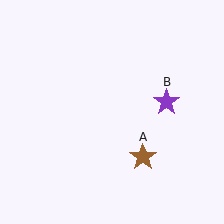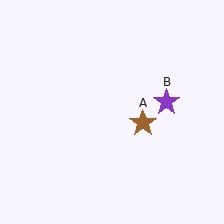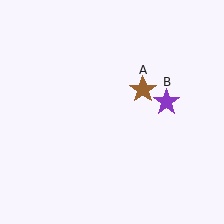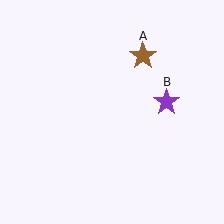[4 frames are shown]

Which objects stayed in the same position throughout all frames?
Purple star (object B) remained stationary.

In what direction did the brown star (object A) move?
The brown star (object A) moved up.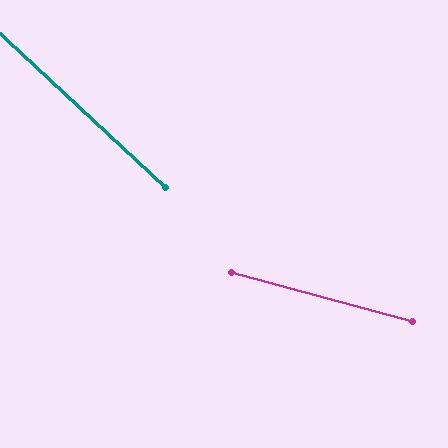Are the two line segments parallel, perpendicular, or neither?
Neither parallel nor perpendicular — they differ by about 28°.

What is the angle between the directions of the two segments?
Approximately 28 degrees.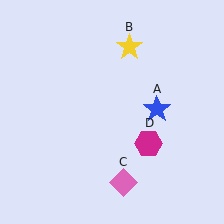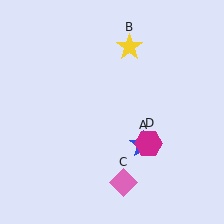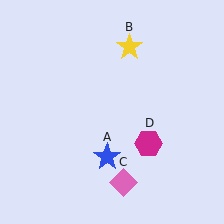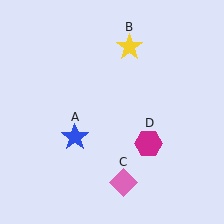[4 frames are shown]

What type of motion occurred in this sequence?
The blue star (object A) rotated clockwise around the center of the scene.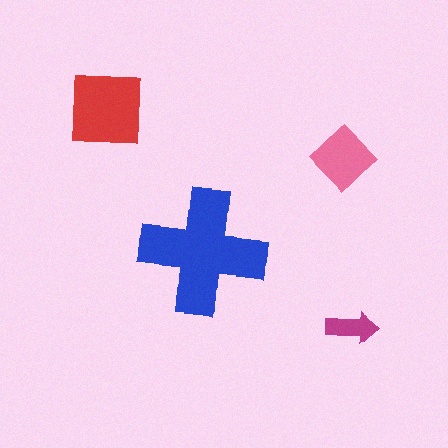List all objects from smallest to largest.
The magenta arrow, the pink diamond, the red square, the blue cross.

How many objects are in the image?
There are 4 objects in the image.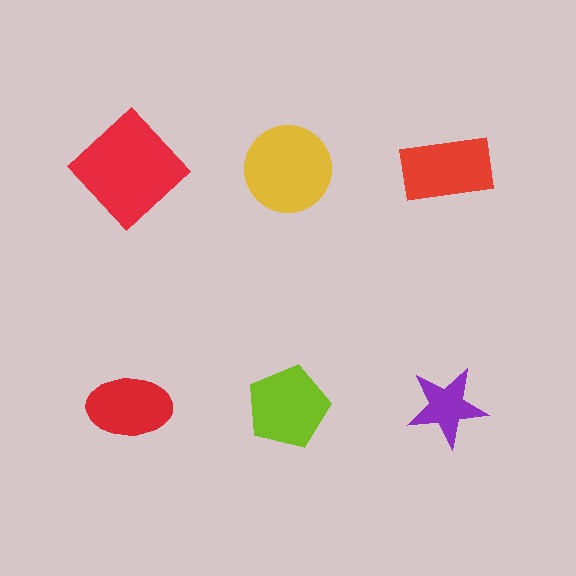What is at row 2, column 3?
A purple star.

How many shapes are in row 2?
3 shapes.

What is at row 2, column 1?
A red ellipse.